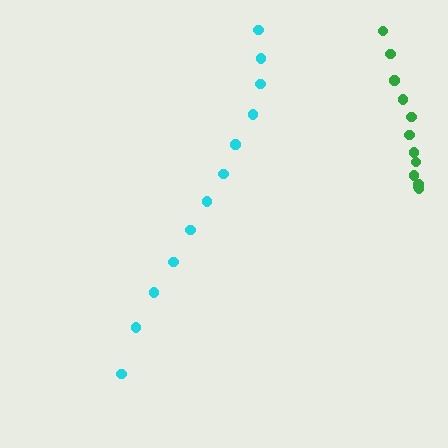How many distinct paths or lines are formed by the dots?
There are 2 distinct paths.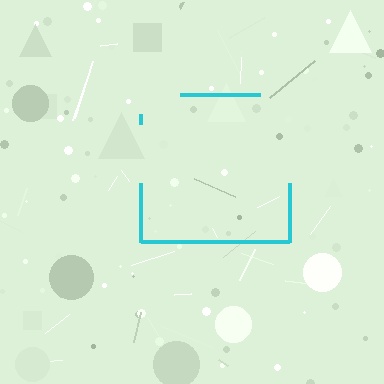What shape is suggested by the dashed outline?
The dashed outline suggests a square.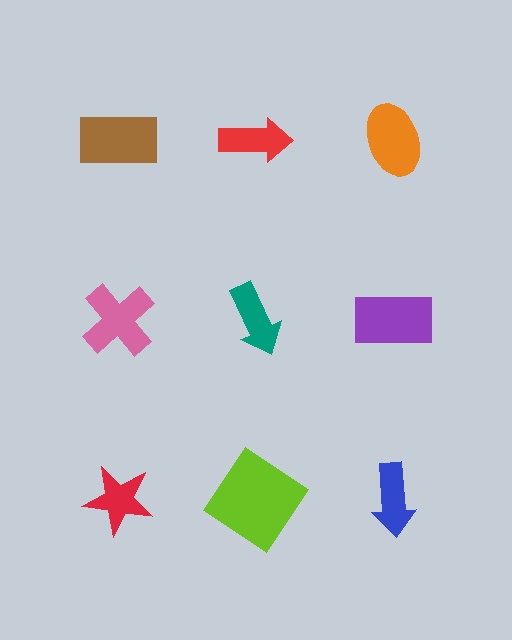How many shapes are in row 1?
3 shapes.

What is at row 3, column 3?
A blue arrow.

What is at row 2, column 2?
A teal arrow.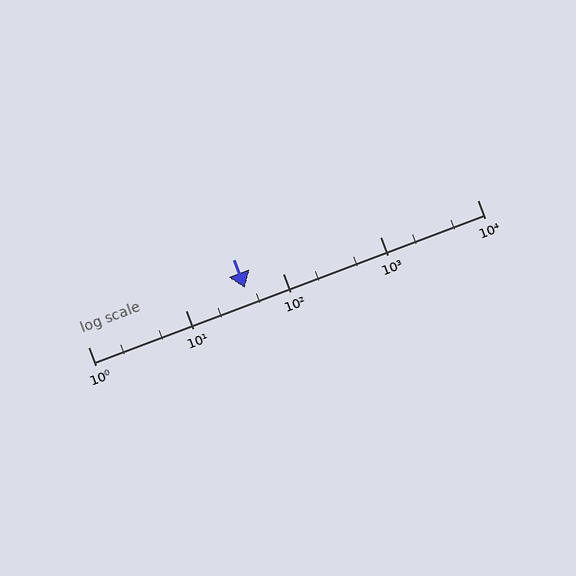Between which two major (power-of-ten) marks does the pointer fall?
The pointer is between 10 and 100.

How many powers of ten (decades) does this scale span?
The scale spans 4 decades, from 1 to 10000.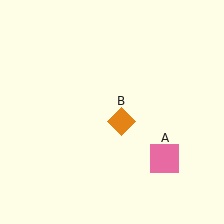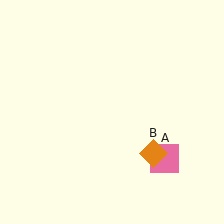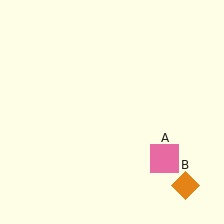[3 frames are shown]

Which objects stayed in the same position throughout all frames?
Pink square (object A) remained stationary.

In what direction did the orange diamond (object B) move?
The orange diamond (object B) moved down and to the right.